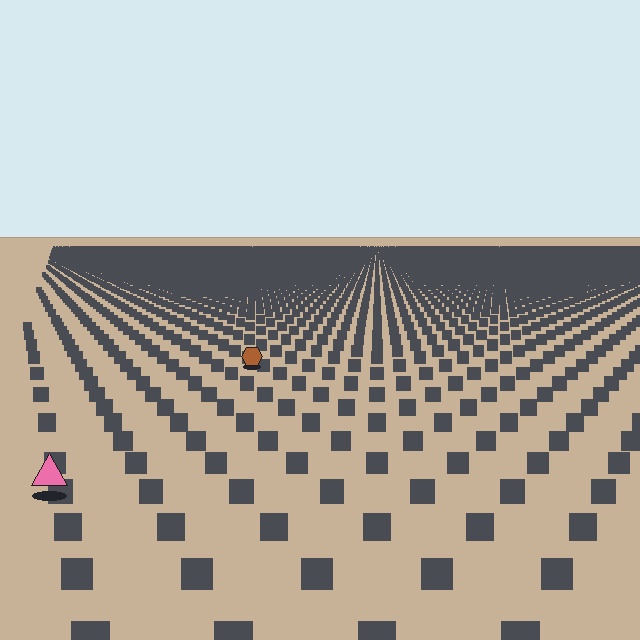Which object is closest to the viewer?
The pink triangle is closest. The texture marks near it are larger and more spread out.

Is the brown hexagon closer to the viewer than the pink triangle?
No. The pink triangle is closer — you can tell from the texture gradient: the ground texture is coarser near it.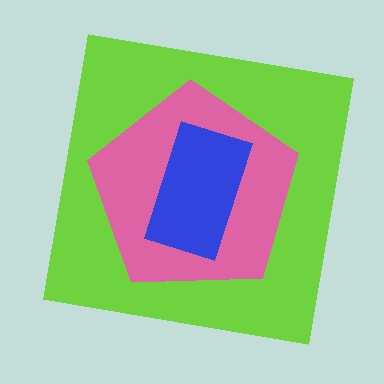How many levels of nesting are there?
3.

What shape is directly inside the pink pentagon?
The blue rectangle.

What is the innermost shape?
The blue rectangle.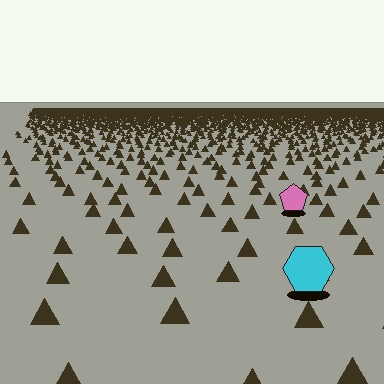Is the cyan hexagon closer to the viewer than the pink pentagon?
Yes. The cyan hexagon is closer — you can tell from the texture gradient: the ground texture is coarser near it.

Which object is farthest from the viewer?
The pink pentagon is farthest from the viewer. It appears smaller and the ground texture around it is denser.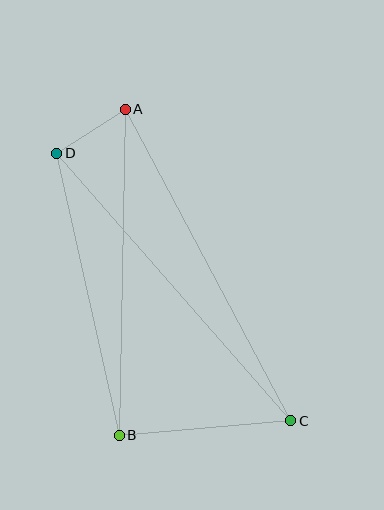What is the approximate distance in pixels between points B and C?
The distance between B and C is approximately 172 pixels.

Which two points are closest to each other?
Points A and D are closest to each other.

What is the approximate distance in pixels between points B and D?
The distance between B and D is approximately 289 pixels.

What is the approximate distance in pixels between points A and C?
The distance between A and C is approximately 353 pixels.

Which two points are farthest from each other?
Points C and D are farthest from each other.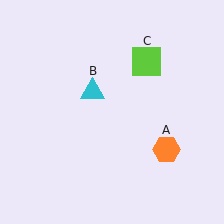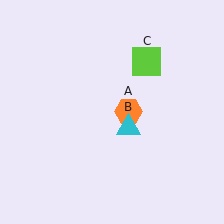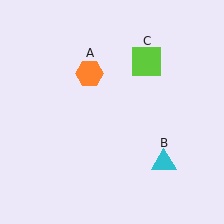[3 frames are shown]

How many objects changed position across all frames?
2 objects changed position: orange hexagon (object A), cyan triangle (object B).